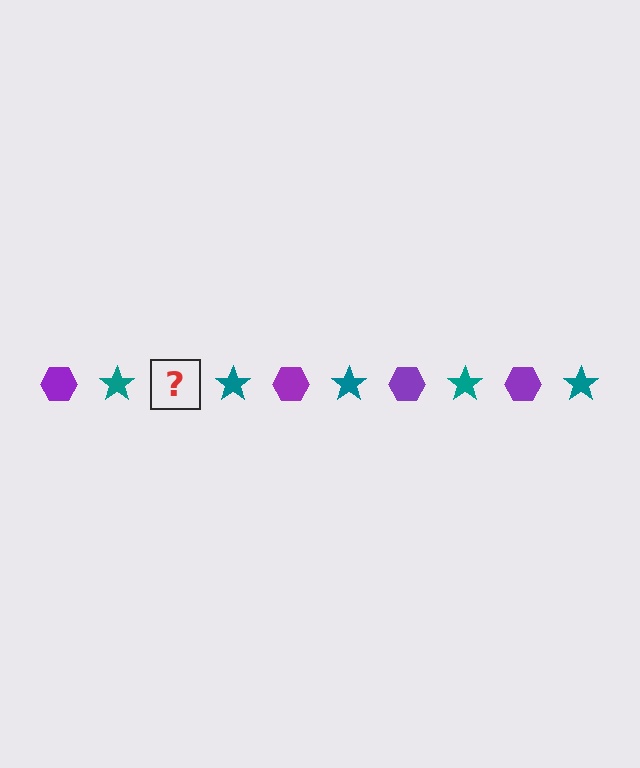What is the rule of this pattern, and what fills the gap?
The rule is that the pattern alternates between purple hexagon and teal star. The gap should be filled with a purple hexagon.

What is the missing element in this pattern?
The missing element is a purple hexagon.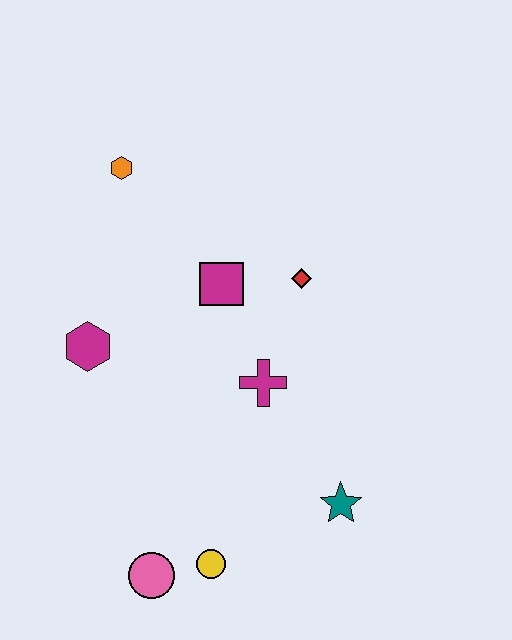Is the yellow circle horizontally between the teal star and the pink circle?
Yes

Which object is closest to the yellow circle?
The pink circle is closest to the yellow circle.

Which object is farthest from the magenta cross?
The orange hexagon is farthest from the magenta cross.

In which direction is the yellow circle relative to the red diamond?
The yellow circle is below the red diamond.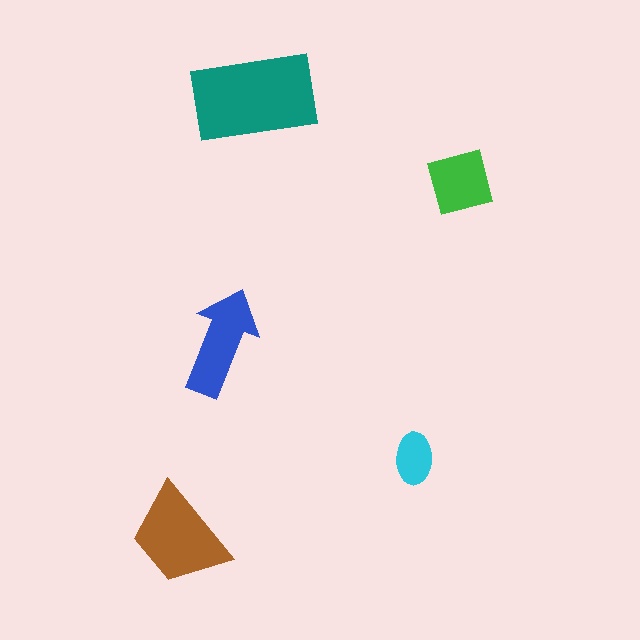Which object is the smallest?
The cyan ellipse.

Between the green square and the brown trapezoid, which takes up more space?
The brown trapezoid.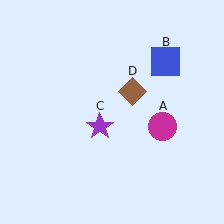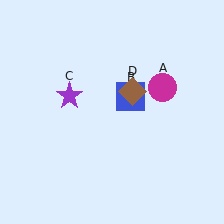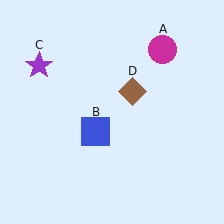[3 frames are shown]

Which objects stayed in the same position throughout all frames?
Brown diamond (object D) remained stationary.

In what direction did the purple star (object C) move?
The purple star (object C) moved up and to the left.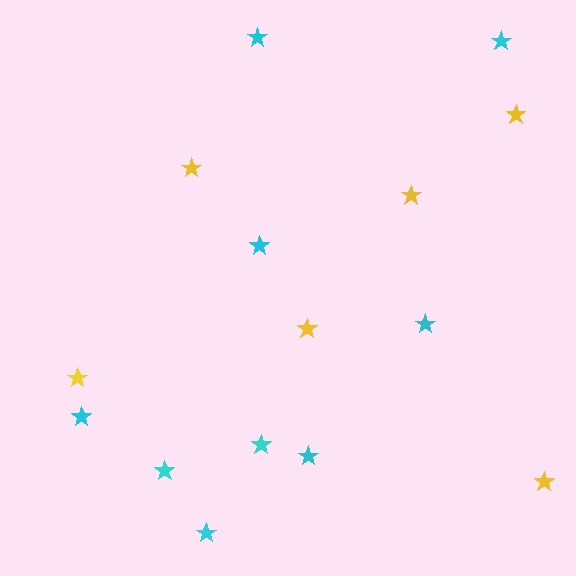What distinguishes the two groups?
There are 2 groups: one group of yellow stars (6) and one group of cyan stars (9).